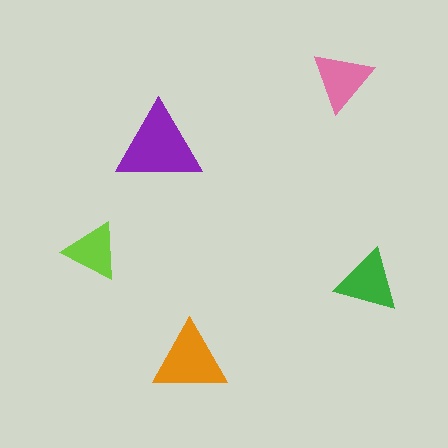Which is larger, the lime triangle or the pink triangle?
The pink one.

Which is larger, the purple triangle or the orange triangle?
The purple one.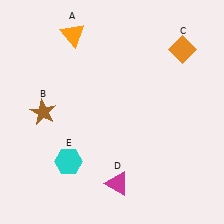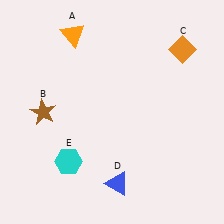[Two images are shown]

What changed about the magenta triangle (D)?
In Image 1, D is magenta. In Image 2, it changed to blue.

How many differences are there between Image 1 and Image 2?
There is 1 difference between the two images.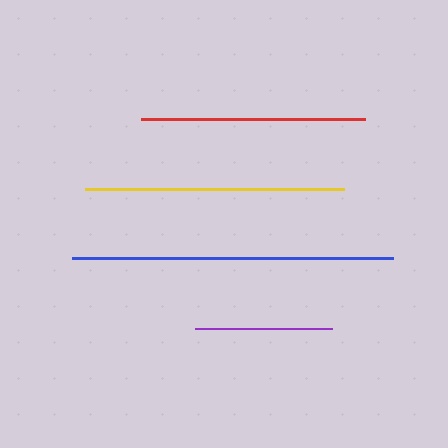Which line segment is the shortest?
The purple line is the shortest at approximately 137 pixels.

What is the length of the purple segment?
The purple segment is approximately 137 pixels long.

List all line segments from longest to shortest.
From longest to shortest: blue, yellow, red, purple.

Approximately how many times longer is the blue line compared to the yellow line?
The blue line is approximately 1.2 times the length of the yellow line.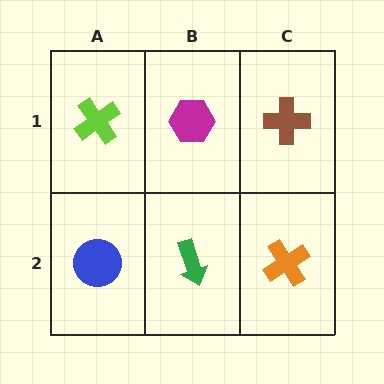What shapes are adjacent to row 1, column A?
A blue circle (row 2, column A), a magenta hexagon (row 1, column B).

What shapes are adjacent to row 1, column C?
An orange cross (row 2, column C), a magenta hexagon (row 1, column B).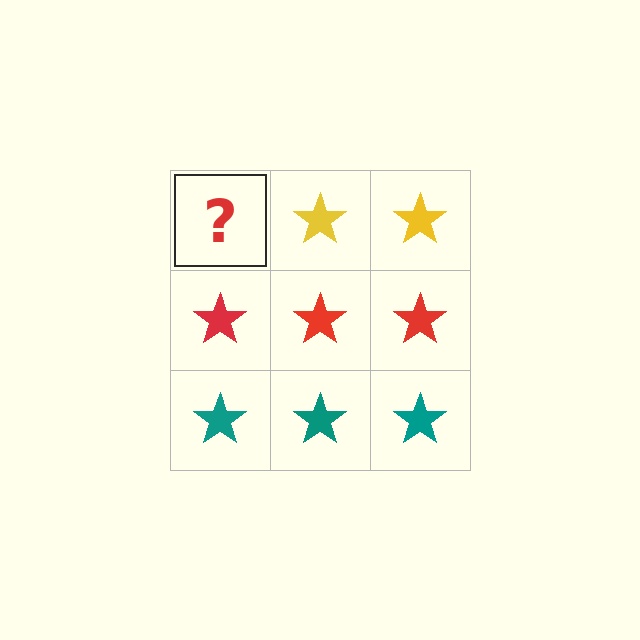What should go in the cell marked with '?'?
The missing cell should contain a yellow star.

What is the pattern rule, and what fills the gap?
The rule is that each row has a consistent color. The gap should be filled with a yellow star.